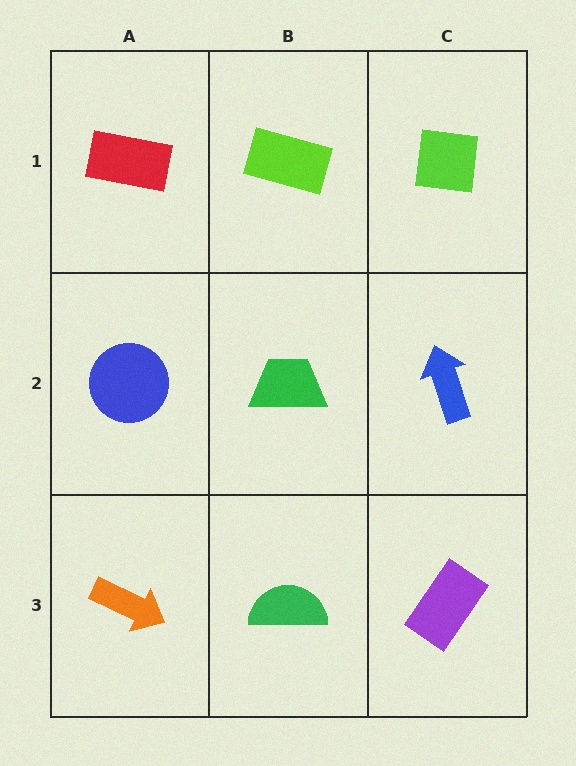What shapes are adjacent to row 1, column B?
A green trapezoid (row 2, column B), a red rectangle (row 1, column A), a lime square (row 1, column C).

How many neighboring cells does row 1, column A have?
2.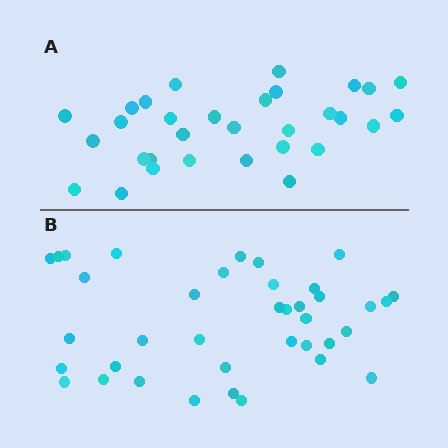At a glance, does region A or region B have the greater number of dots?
Region B (the bottom region) has more dots.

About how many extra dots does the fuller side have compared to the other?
Region B has roughly 8 or so more dots than region A.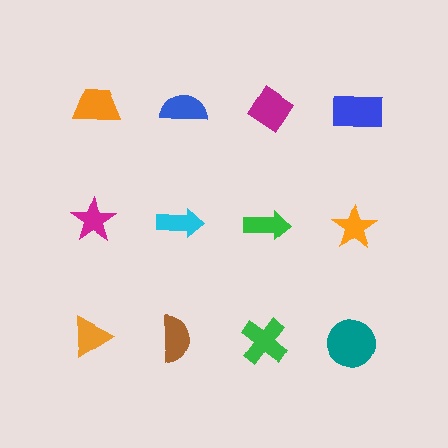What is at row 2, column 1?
A magenta star.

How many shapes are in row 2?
4 shapes.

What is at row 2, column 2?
A cyan arrow.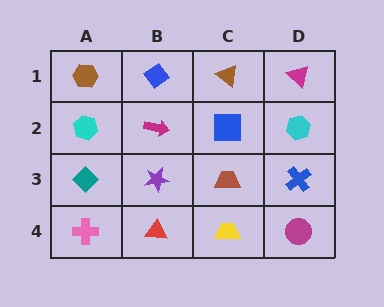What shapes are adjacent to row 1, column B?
A magenta arrow (row 2, column B), a brown hexagon (row 1, column A), a brown triangle (row 1, column C).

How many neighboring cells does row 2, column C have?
4.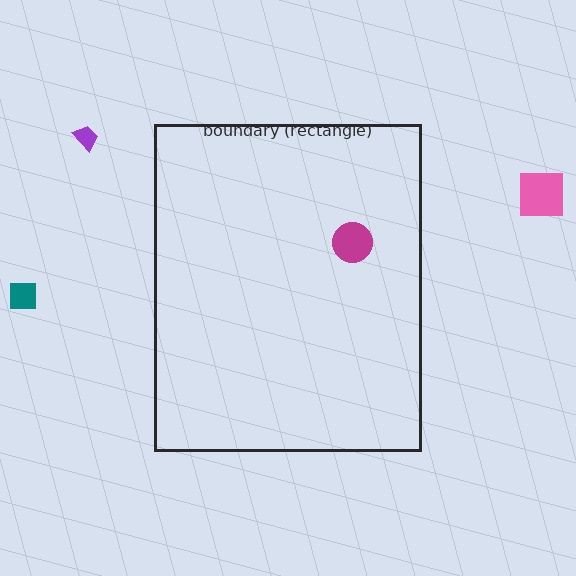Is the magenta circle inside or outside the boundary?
Inside.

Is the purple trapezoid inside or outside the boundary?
Outside.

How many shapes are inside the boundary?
1 inside, 3 outside.